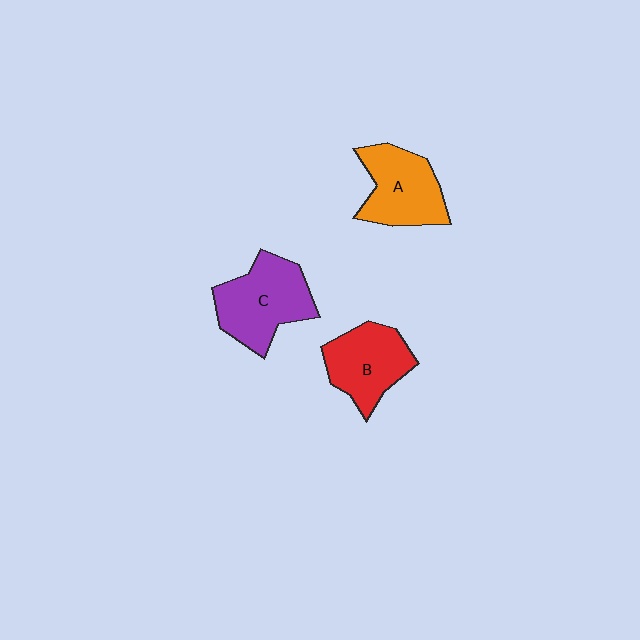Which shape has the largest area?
Shape C (purple).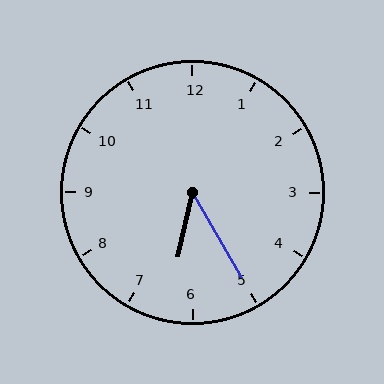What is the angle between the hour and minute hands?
Approximately 42 degrees.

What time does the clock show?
6:25.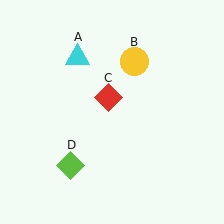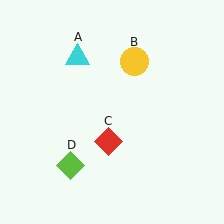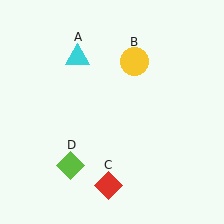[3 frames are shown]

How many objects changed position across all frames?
1 object changed position: red diamond (object C).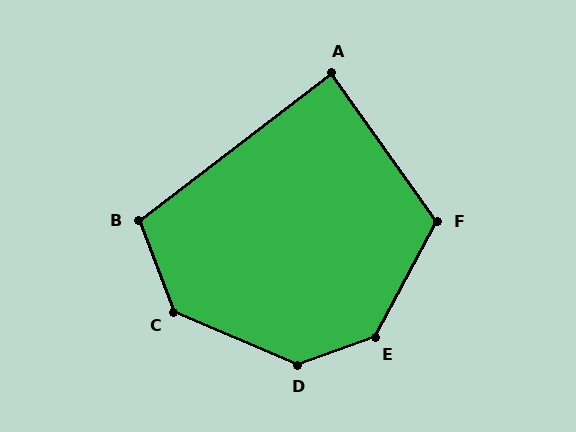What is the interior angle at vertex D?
Approximately 137 degrees (obtuse).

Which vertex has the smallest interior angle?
A, at approximately 88 degrees.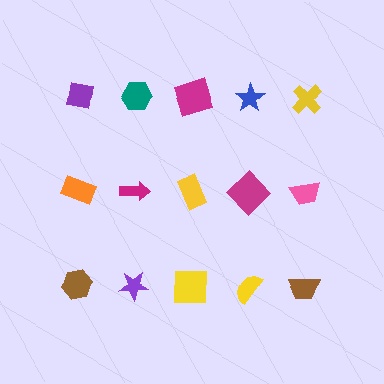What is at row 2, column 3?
A yellow rectangle.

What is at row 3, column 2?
A purple star.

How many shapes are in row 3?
5 shapes.